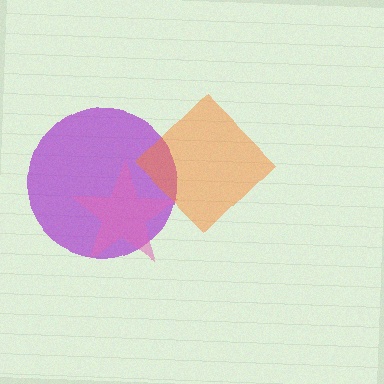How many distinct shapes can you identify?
There are 3 distinct shapes: a purple circle, a pink star, an orange diamond.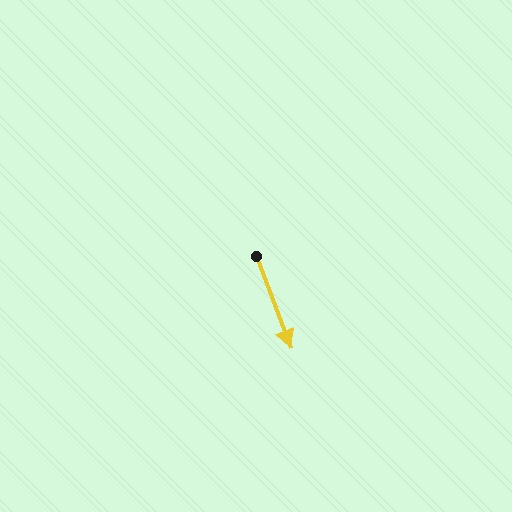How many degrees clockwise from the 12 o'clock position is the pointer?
Approximately 159 degrees.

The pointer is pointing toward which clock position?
Roughly 5 o'clock.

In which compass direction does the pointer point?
South.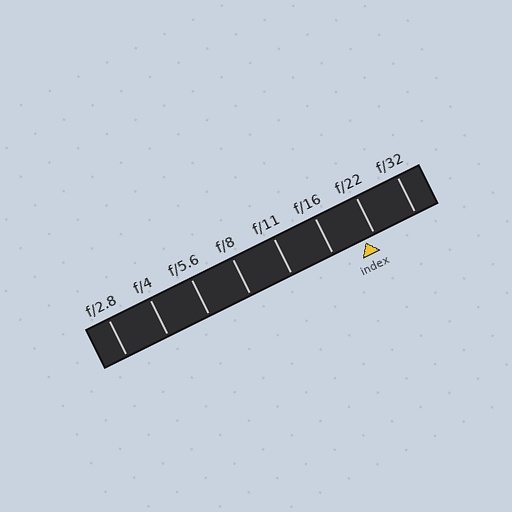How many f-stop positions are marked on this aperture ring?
There are 8 f-stop positions marked.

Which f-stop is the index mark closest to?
The index mark is closest to f/22.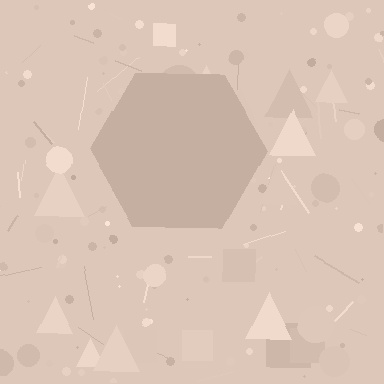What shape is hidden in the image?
A hexagon is hidden in the image.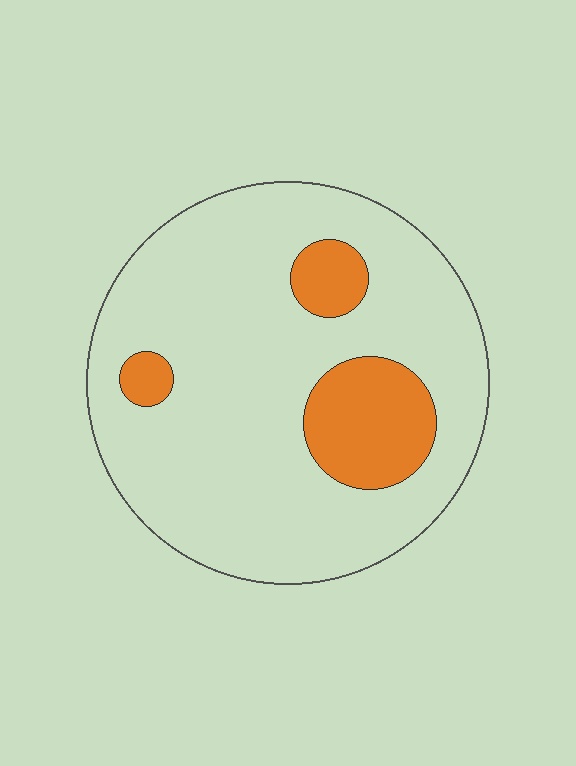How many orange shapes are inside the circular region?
3.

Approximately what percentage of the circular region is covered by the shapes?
Approximately 15%.